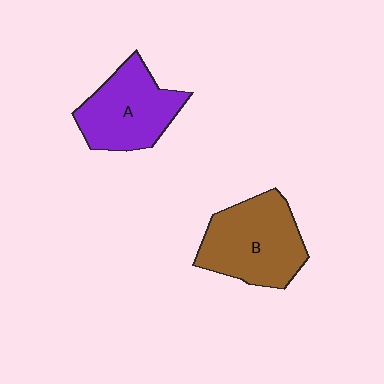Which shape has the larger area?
Shape B (brown).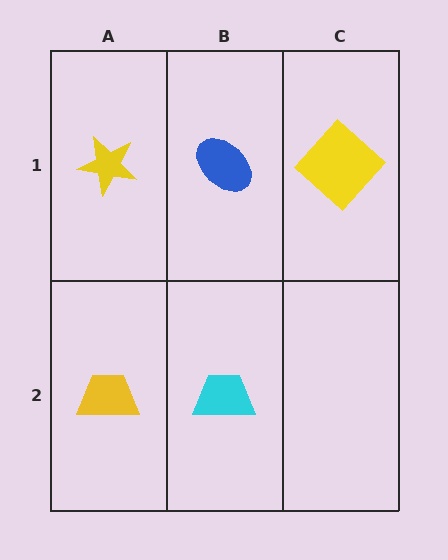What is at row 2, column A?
A yellow trapezoid.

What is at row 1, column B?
A blue ellipse.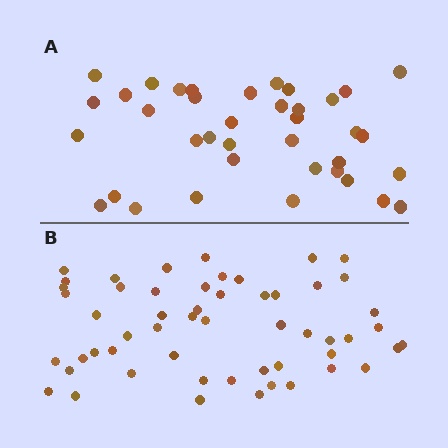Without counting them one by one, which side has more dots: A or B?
Region B (the bottom region) has more dots.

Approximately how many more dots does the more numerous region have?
Region B has approximately 15 more dots than region A.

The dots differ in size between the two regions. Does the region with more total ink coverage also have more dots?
No. Region A has more total ink coverage because its dots are larger, but region B actually contains more individual dots. Total area can be misleading — the number of items is what matters here.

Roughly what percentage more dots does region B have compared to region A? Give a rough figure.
About 40% more.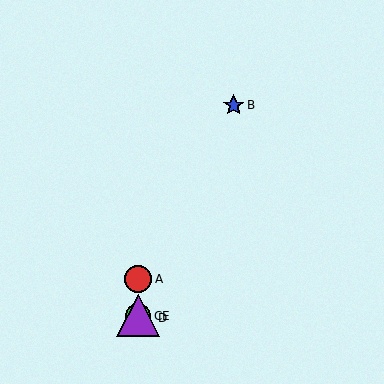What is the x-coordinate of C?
Object C is at x≈138.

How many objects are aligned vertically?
4 objects (A, C, D, E) are aligned vertically.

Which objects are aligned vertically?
Objects A, C, D, E are aligned vertically.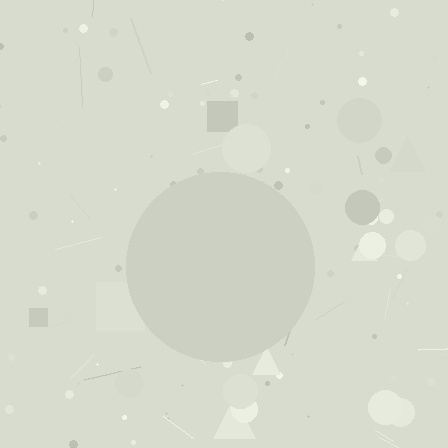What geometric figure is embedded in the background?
A circle is embedded in the background.